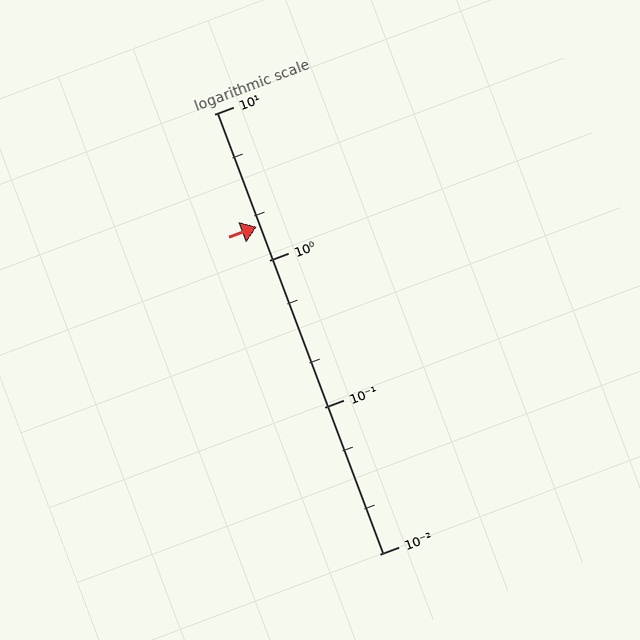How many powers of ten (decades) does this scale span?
The scale spans 3 decades, from 0.01 to 10.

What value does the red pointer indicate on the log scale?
The pointer indicates approximately 1.7.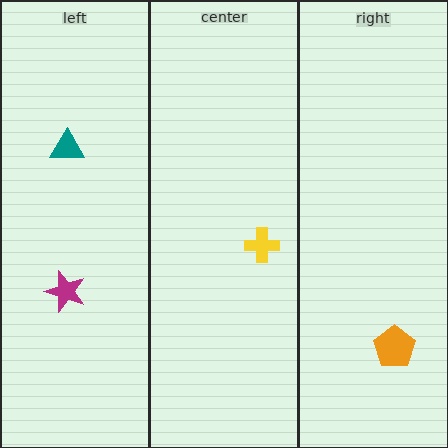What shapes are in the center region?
The yellow cross.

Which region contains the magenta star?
The left region.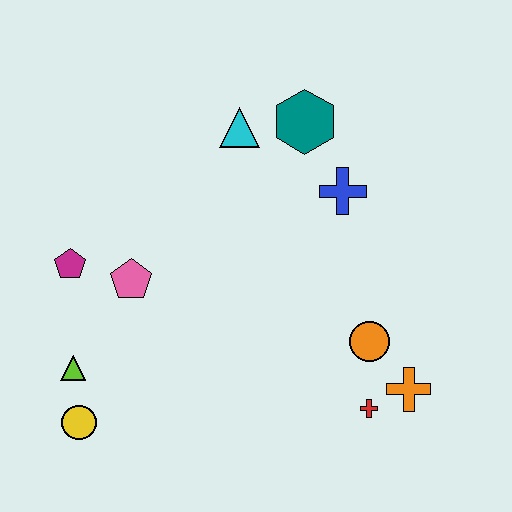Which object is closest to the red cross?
The orange cross is closest to the red cross.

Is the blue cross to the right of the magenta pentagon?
Yes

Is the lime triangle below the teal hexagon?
Yes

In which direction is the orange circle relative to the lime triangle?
The orange circle is to the right of the lime triangle.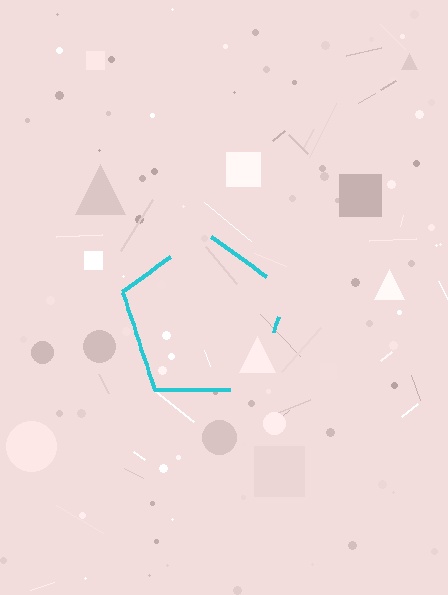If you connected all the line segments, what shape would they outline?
They would outline a pentagon.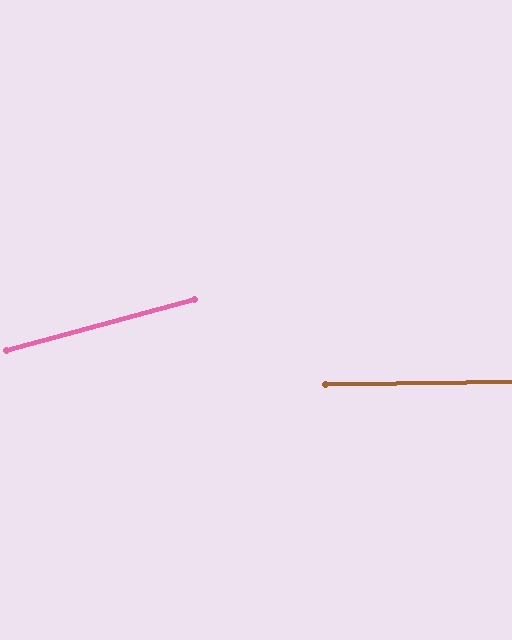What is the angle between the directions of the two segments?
Approximately 15 degrees.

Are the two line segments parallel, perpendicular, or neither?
Neither parallel nor perpendicular — they differ by about 15°.